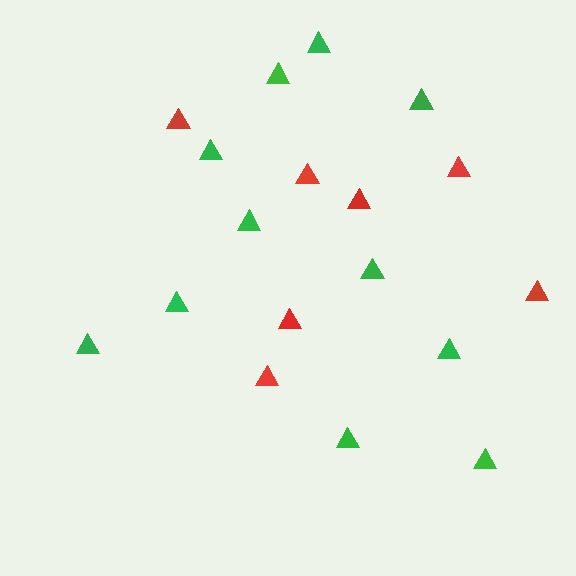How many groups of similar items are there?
There are 2 groups: one group of red triangles (7) and one group of green triangles (11).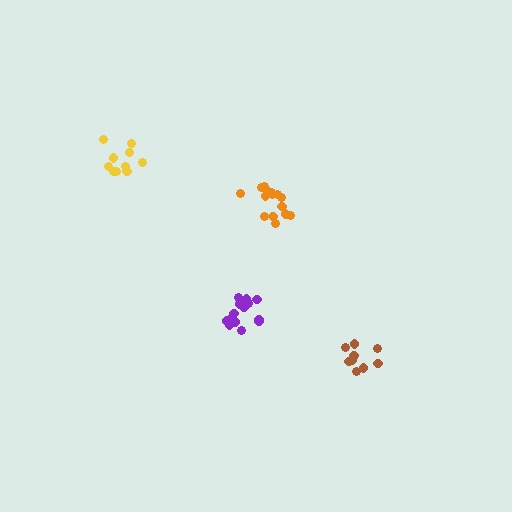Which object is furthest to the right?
The brown cluster is rightmost.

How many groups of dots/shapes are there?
There are 4 groups.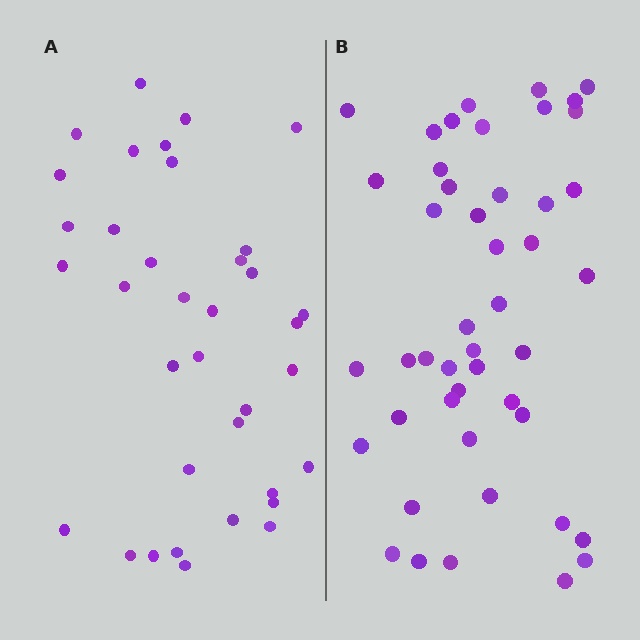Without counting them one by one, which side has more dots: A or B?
Region B (the right region) has more dots.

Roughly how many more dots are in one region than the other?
Region B has roughly 10 or so more dots than region A.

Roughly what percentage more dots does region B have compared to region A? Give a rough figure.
About 30% more.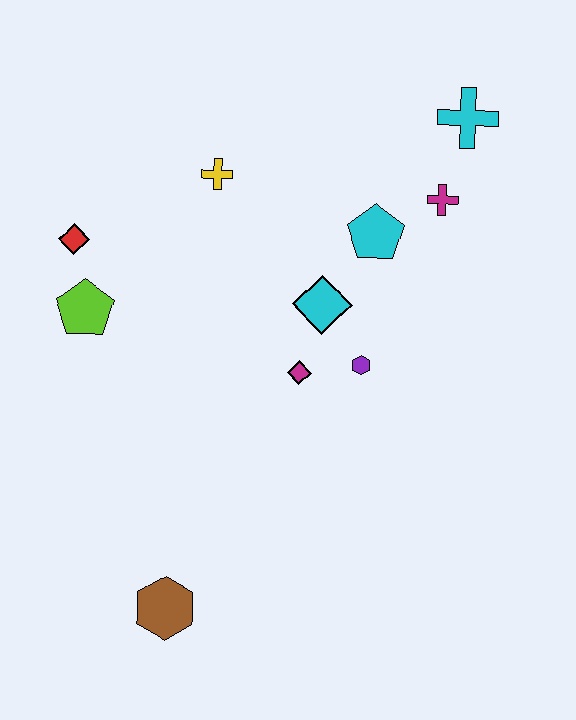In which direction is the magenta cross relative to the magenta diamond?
The magenta cross is above the magenta diamond.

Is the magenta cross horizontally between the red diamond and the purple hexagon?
No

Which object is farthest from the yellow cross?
The brown hexagon is farthest from the yellow cross.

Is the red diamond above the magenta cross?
No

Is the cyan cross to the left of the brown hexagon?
No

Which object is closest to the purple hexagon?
The magenta diamond is closest to the purple hexagon.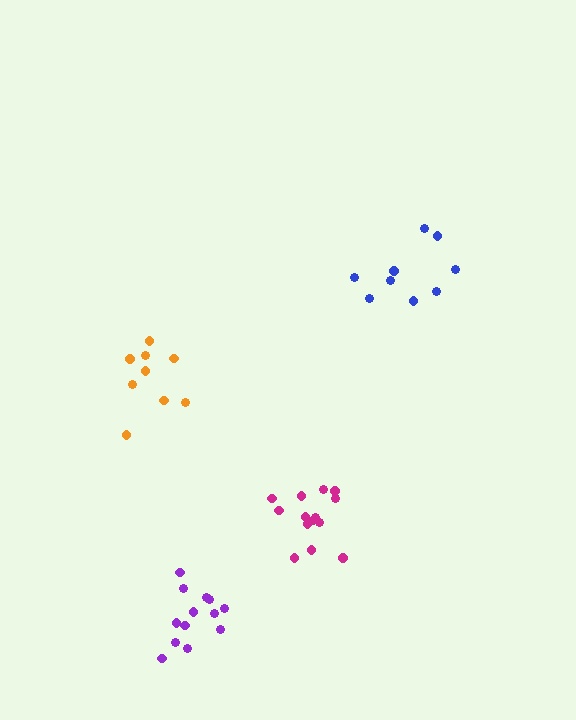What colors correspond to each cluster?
The clusters are colored: magenta, blue, orange, purple.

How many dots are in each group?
Group 1: 14 dots, Group 2: 9 dots, Group 3: 9 dots, Group 4: 13 dots (45 total).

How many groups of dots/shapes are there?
There are 4 groups.